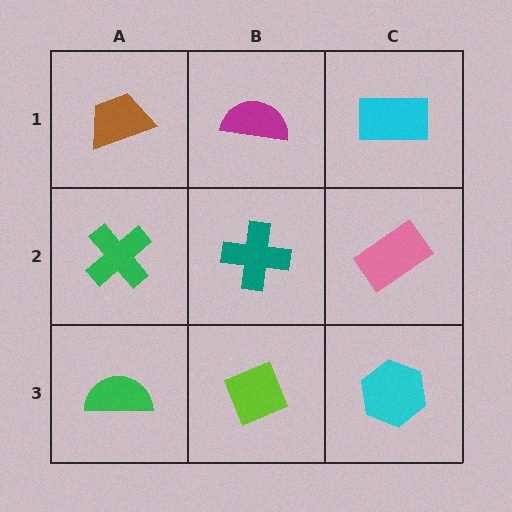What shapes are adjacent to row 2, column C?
A cyan rectangle (row 1, column C), a cyan hexagon (row 3, column C), a teal cross (row 2, column B).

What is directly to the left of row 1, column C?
A magenta semicircle.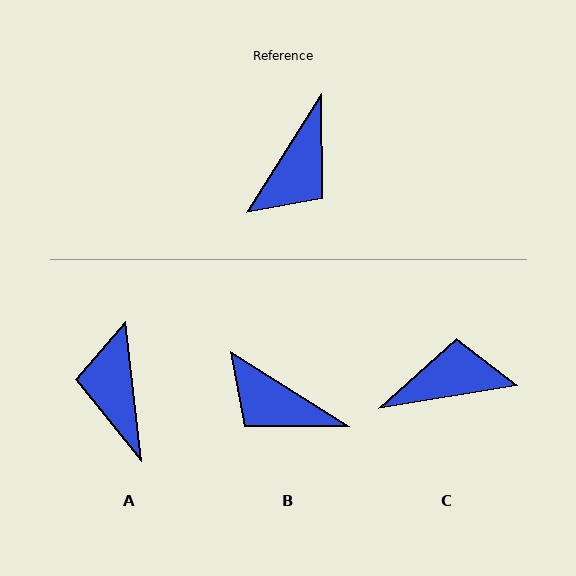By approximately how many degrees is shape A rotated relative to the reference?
Approximately 141 degrees clockwise.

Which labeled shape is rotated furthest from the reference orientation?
A, about 141 degrees away.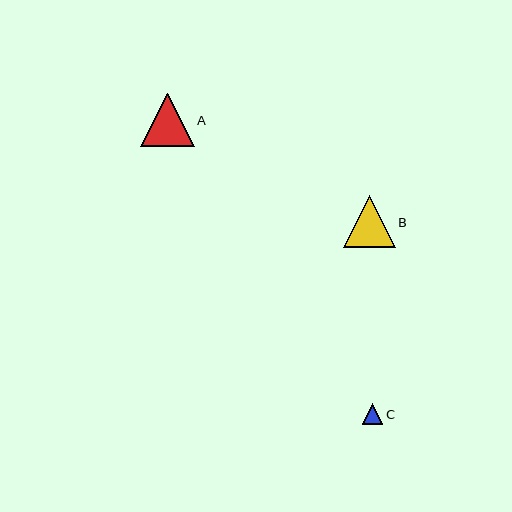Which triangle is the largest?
Triangle A is the largest with a size of approximately 54 pixels.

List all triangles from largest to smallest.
From largest to smallest: A, B, C.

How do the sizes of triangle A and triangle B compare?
Triangle A and triangle B are approximately the same size.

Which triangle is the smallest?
Triangle C is the smallest with a size of approximately 21 pixels.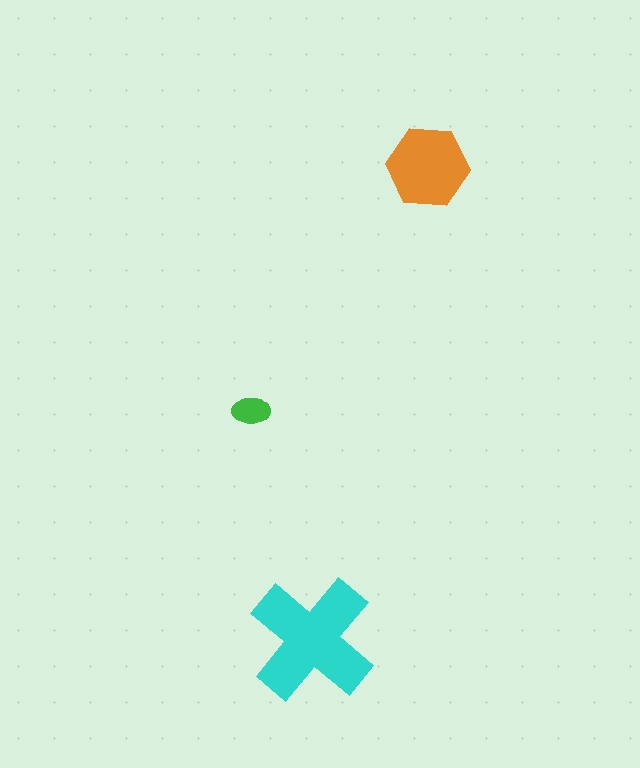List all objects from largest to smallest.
The cyan cross, the orange hexagon, the green ellipse.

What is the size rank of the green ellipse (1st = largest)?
3rd.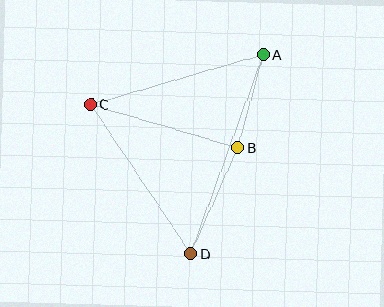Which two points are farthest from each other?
Points A and D are farthest from each other.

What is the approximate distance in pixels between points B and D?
The distance between B and D is approximately 117 pixels.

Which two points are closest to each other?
Points A and B are closest to each other.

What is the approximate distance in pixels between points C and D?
The distance between C and D is approximately 180 pixels.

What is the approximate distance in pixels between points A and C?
The distance between A and C is approximately 180 pixels.